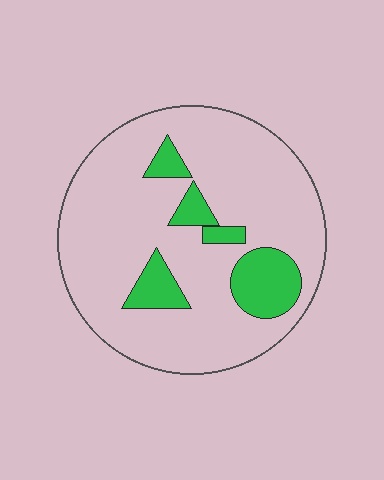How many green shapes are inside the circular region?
5.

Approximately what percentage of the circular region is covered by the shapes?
Approximately 15%.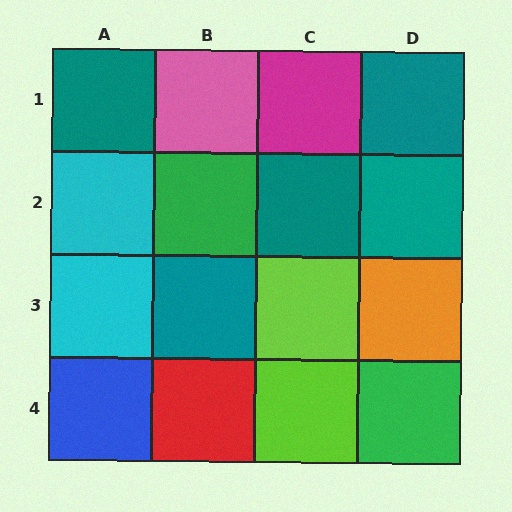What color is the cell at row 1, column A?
Teal.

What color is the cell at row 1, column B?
Pink.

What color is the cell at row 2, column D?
Teal.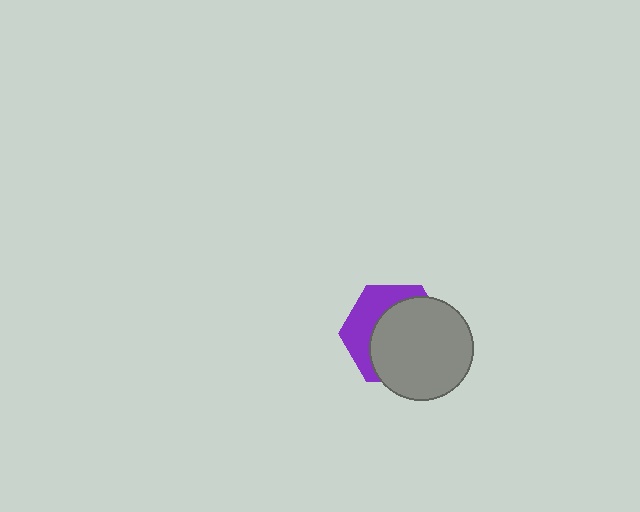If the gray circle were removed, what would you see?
You would see the complete purple hexagon.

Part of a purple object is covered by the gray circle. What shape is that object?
It is a hexagon.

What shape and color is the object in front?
The object in front is a gray circle.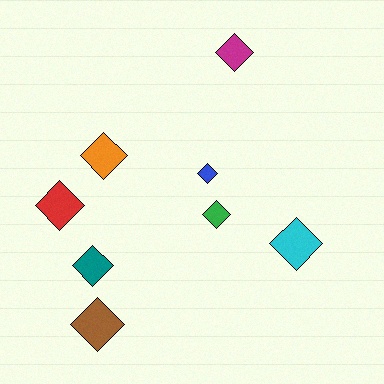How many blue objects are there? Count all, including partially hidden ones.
There is 1 blue object.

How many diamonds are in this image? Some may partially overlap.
There are 8 diamonds.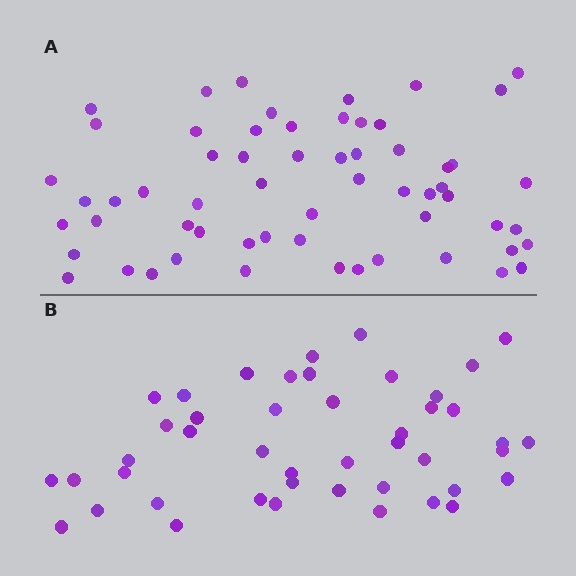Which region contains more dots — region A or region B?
Region A (the top region) has more dots.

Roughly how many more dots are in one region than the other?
Region A has approximately 15 more dots than region B.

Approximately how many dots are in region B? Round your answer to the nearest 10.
About 40 dots. (The exact count is 45, which rounds to 40.)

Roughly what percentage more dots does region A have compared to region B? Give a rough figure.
About 35% more.